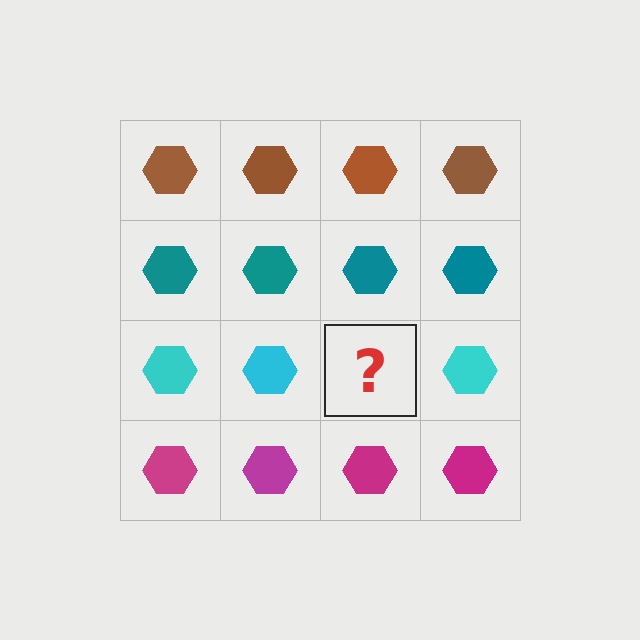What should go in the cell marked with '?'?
The missing cell should contain a cyan hexagon.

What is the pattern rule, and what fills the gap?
The rule is that each row has a consistent color. The gap should be filled with a cyan hexagon.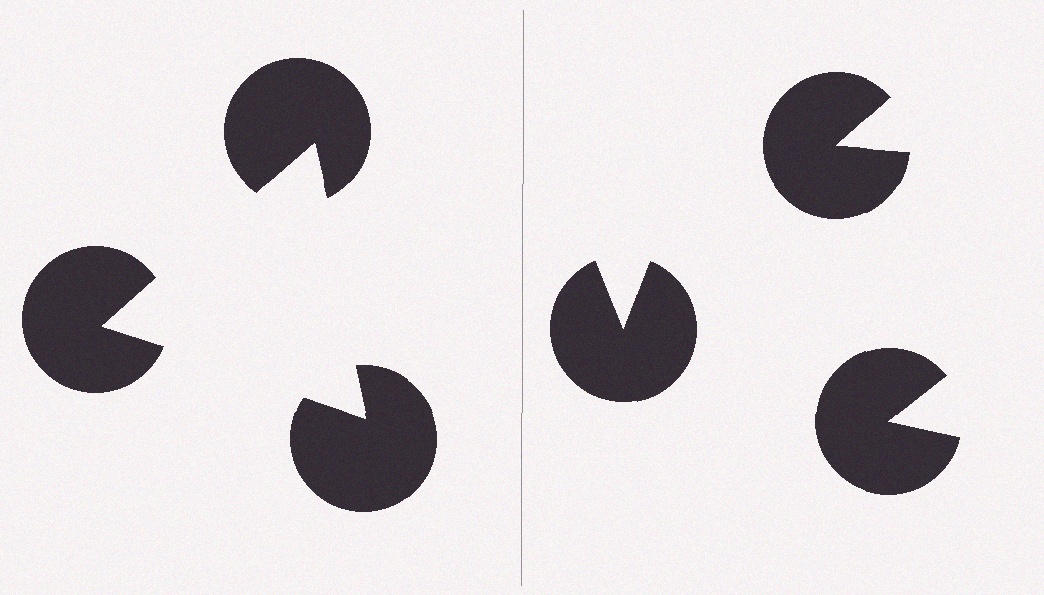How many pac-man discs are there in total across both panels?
6 — 3 on each side.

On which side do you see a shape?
An illusory triangle appears on the left side. On the right side the wedge cuts are rotated, so no coherent shape forms.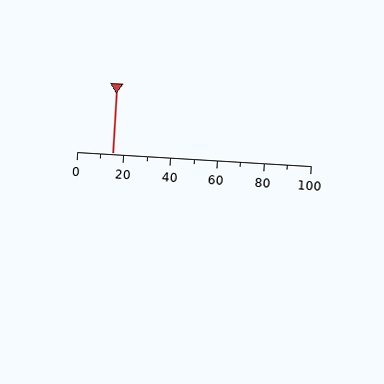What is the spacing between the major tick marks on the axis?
The major ticks are spaced 20 apart.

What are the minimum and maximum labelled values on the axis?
The axis runs from 0 to 100.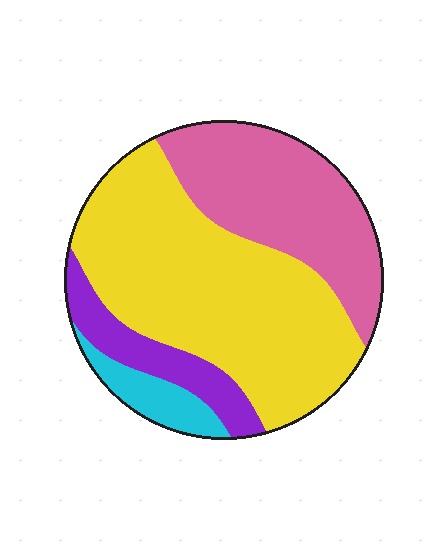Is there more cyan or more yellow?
Yellow.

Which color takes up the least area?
Cyan, at roughly 5%.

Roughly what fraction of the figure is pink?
Pink covers 30% of the figure.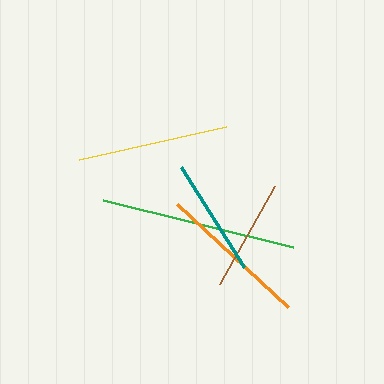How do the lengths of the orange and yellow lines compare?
The orange and yellow lines are approximately the same length.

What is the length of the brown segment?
The brown segment is approximately 113 pixels long.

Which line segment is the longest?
The green line is the longest at approximately 195 pixels.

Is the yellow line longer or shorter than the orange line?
The orange line is longer than the yellow line.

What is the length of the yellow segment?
The yellow segment is approximately 150 pixels long.